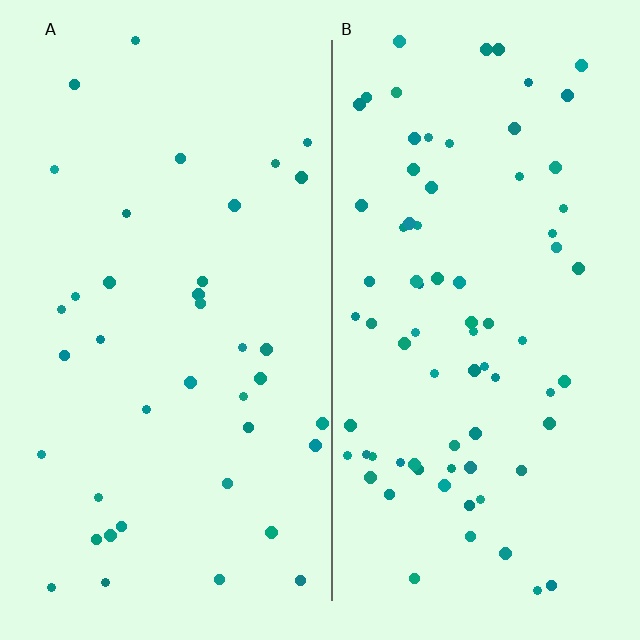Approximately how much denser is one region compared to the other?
Approximately 2.0× — region B over region A.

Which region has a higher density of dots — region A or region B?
B (the right).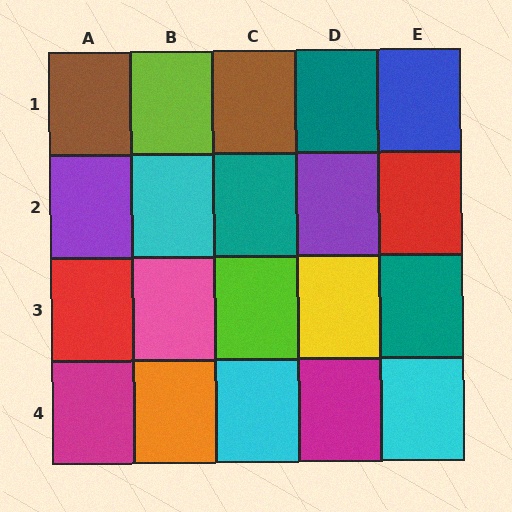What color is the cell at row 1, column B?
Lime.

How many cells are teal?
3 cells are teal.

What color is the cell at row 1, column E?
Blue.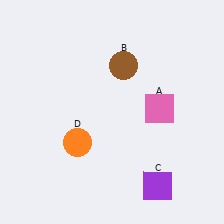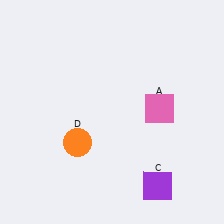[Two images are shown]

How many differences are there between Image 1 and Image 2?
There is 1 difference between the two images.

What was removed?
The brown circle (B) was removed in Image 2.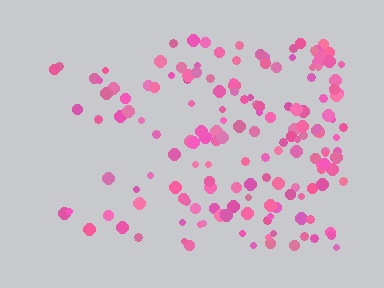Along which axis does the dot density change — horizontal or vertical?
Horizontal.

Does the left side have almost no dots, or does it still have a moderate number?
Still a moderate number, just noticeably fewer than the right.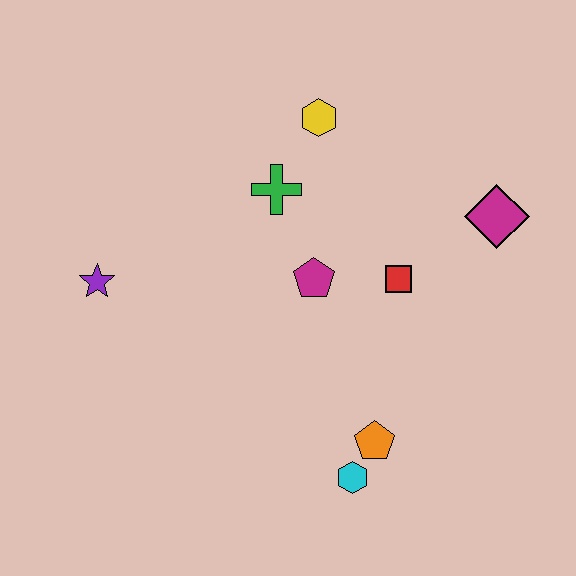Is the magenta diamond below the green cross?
Yes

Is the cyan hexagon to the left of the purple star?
No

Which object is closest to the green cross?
The yellow hexagon is closest to the green cross.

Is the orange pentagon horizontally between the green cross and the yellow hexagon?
No